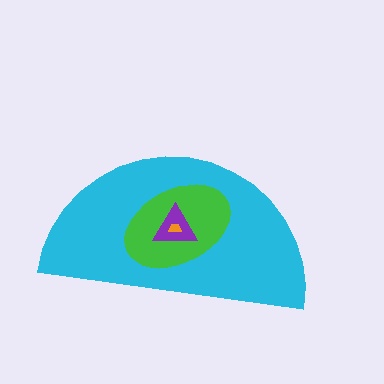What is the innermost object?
The orange trapezoid.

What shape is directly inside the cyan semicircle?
The green ellipse.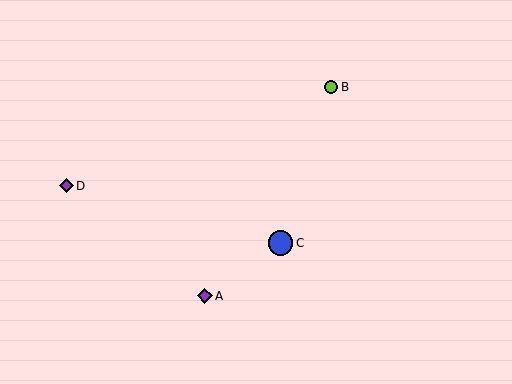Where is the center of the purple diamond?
The center of the purple diamond is at (66, 186).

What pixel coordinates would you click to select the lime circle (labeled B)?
Click at (331, 87) to select the lime circle B.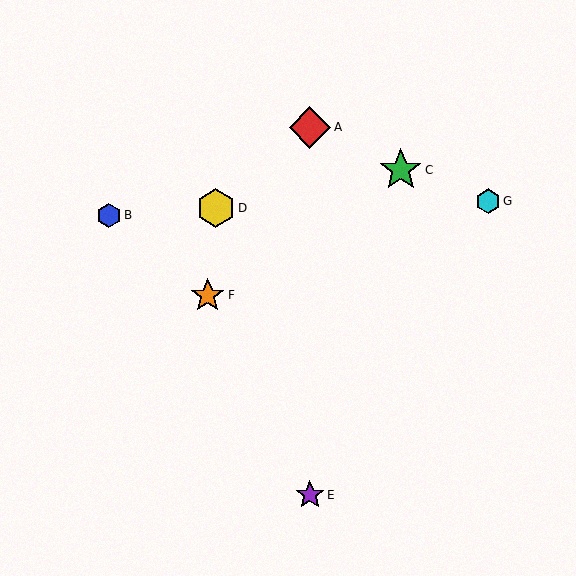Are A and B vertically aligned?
No, A is at x≈310 and B is at x≈109.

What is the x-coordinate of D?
Object D is at x≈216.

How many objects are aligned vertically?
2 objects (A, E) are aligned vertically.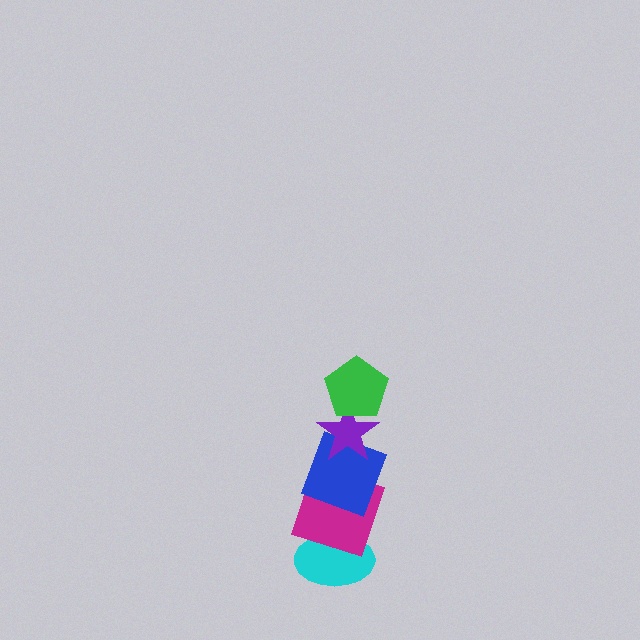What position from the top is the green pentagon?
The green pentagon is 1st from the top.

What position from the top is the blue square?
The blue square is 3rd from the top.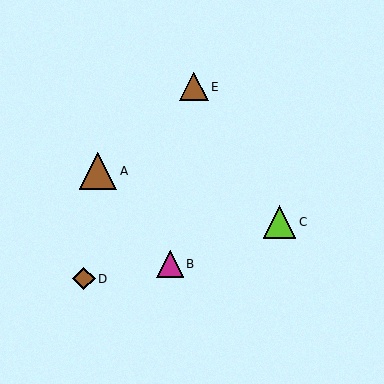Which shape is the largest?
The brown triangle (labeled A) is the largest.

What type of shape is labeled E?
Shape E is a brown triangle.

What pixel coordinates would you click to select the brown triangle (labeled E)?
Click at (194, 87) to select the brown triangle E.